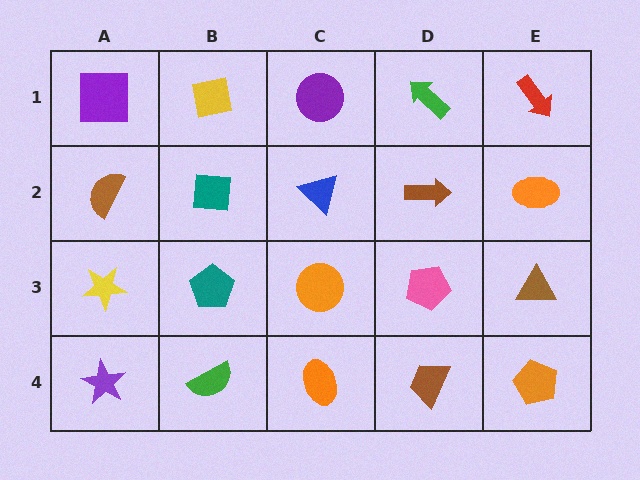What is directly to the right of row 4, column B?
An orange ellipse.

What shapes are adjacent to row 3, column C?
A blue triangle (row 2, column C), an orange ellipse (row 4, column C), a teal pentagon (row 3, column B), a pink pentagon (row 3, column D).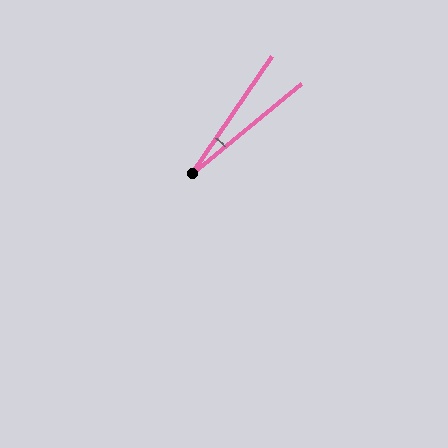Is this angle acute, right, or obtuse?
It is acute.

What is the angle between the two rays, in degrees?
Approximately 16 degrees.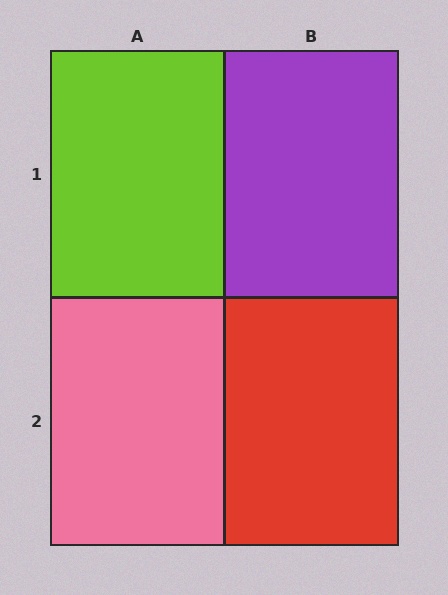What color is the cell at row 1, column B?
Purple.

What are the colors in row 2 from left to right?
Pink, red.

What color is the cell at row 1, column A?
Lime.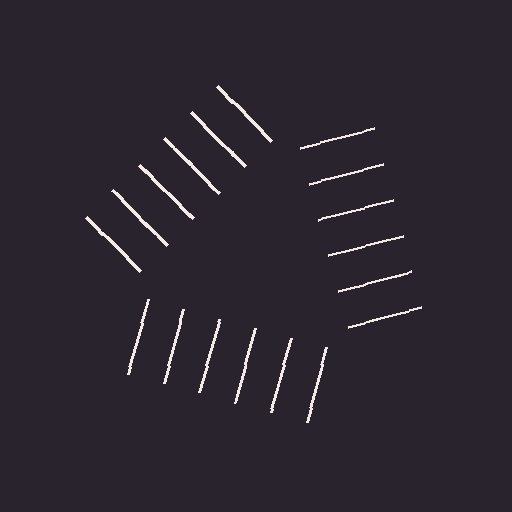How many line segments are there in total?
18 — 6 along each of the 3 edges.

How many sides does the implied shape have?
3 sides — the line-ends trace a triangle.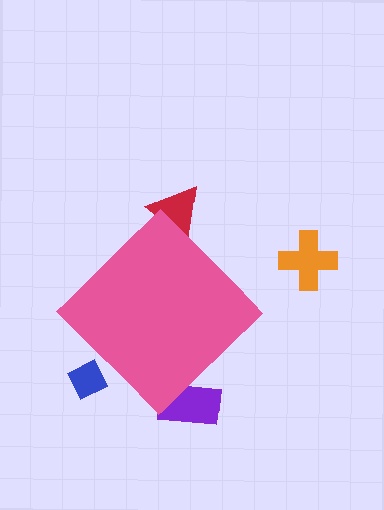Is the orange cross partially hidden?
No, the orange cross is fully visible.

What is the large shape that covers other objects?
A pink diamond.